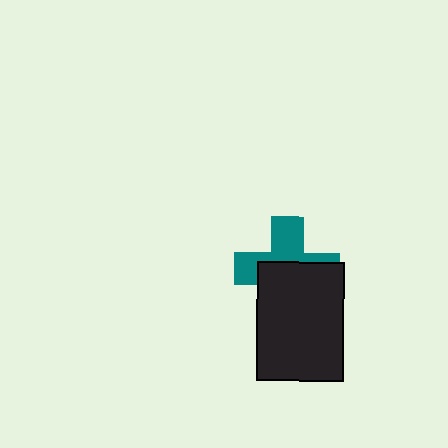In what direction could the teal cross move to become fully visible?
The teal cross could move up. That would shift it out from behind the black rectangle entirely.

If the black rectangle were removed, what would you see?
You would see the complete teal cross.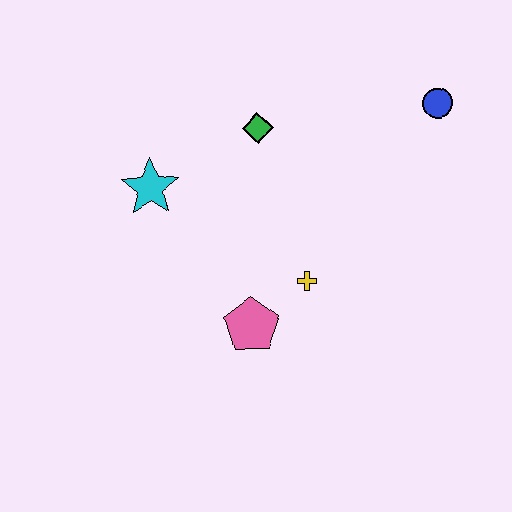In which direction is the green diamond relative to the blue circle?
The green diamond is to the left of the blue circle.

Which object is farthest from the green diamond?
The pink pentagon is farthest from the green diamond.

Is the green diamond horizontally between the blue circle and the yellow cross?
No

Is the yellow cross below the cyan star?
Yes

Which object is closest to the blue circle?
The green diamond is closest to the blue circle.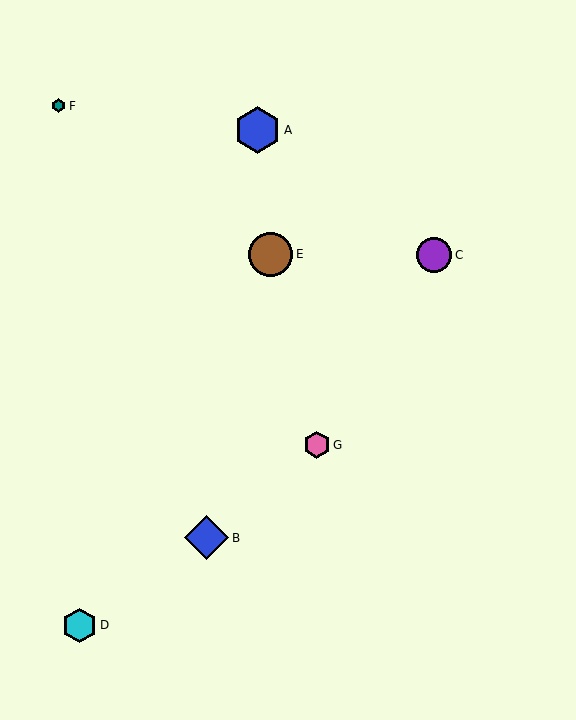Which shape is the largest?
The blue hexagon (labeled A) is the largest.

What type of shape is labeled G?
Shape G is a pink hexagon.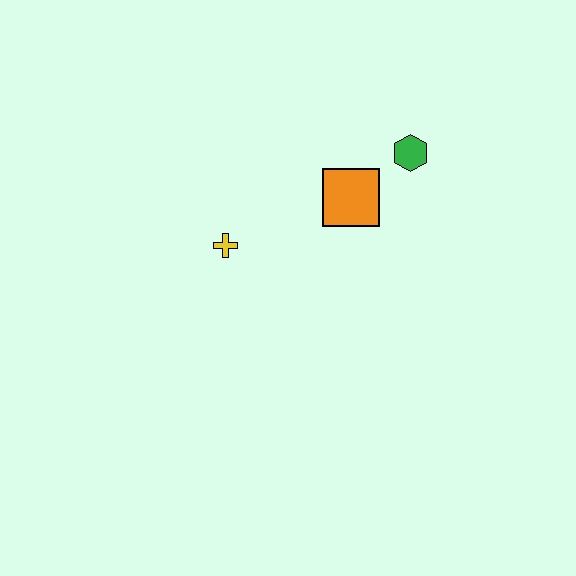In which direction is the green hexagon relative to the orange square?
The green hexagon is to the right of the orange square.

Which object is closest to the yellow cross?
The orange square is closest to the yellow cross.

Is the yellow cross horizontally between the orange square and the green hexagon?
No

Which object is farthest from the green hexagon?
The yellow cross is farthest from the green hexagon.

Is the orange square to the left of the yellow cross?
No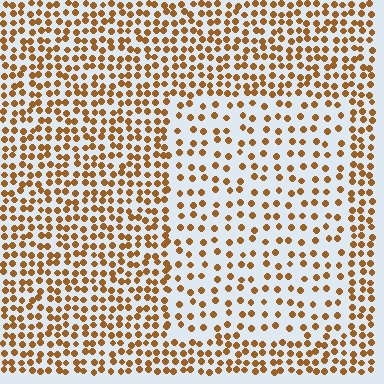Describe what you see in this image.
The image contains small brown elements arranged at two different densities. A rectangle-shaped region is visible where the elements are less densely packed than the surrounding area.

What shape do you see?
I see a rectangle.